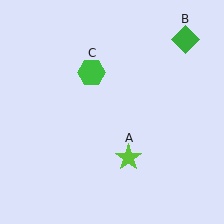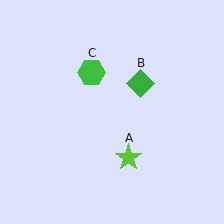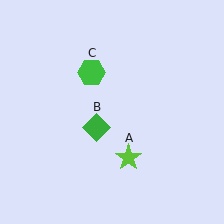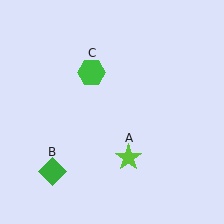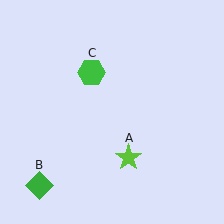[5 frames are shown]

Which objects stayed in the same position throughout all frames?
Lime star (object A) and green hexagon (object C) remained stationary.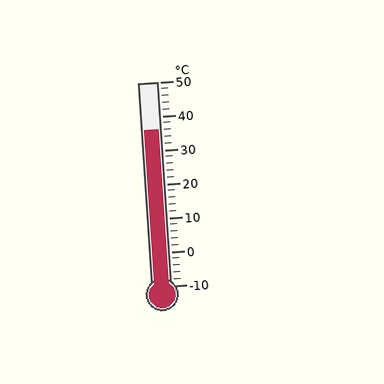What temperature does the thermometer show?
The thermometer shows approximately 36°C.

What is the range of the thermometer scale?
The thermometer scale ranges from -10°C to 50°C.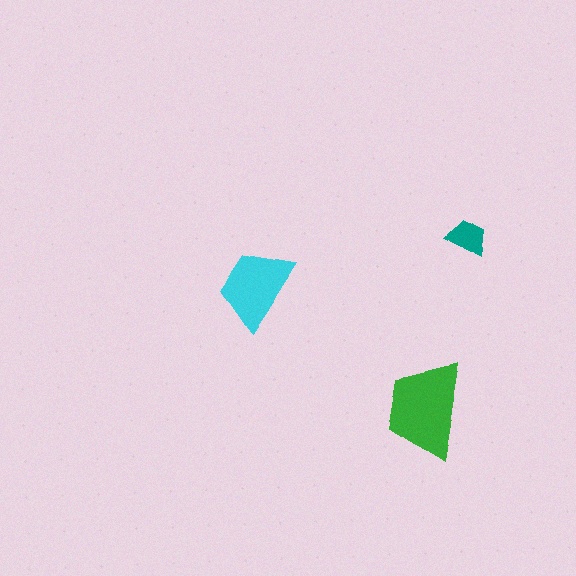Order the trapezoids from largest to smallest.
the green one, the cyan one, the teal one.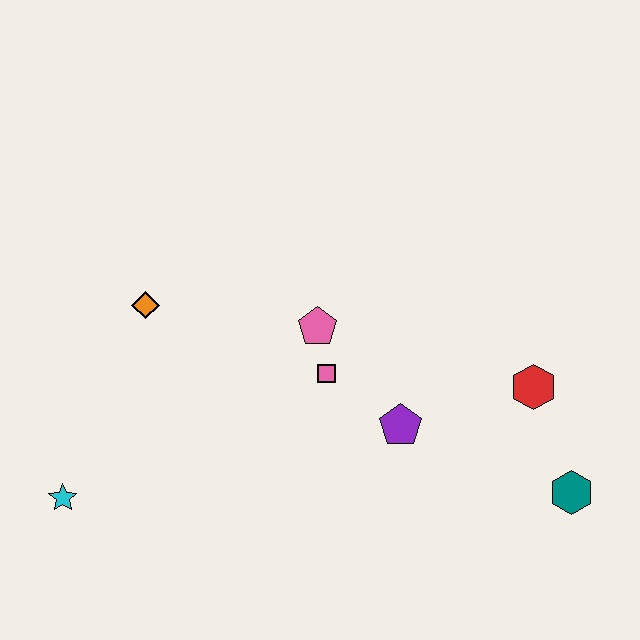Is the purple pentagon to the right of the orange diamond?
Yes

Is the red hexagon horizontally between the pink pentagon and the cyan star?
No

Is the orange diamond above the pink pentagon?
Yes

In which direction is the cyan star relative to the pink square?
The cyan star is to the left of the pink square.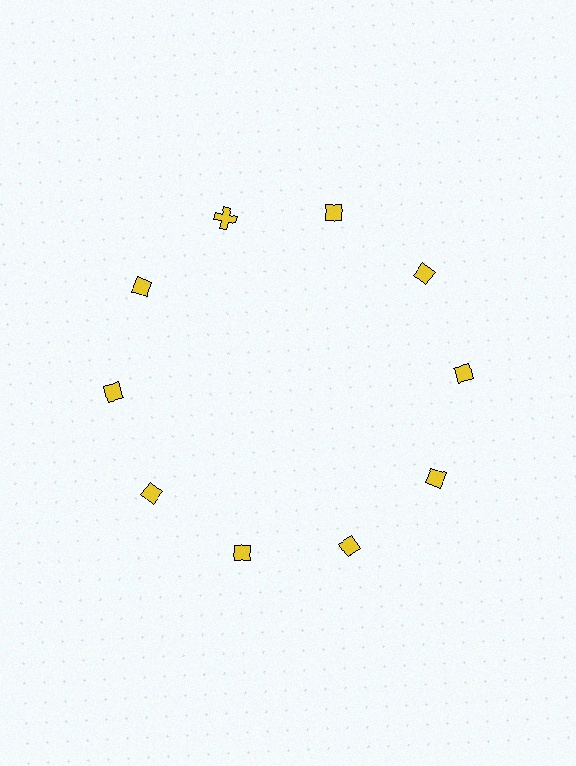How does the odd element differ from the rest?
It has a different shape: cross instead of diamond.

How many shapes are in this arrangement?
There are 10 shapes arranged in a ring pattern.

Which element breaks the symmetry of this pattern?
The yellow cross at roughly the 11 o'clock position breaks the symmetry. All other shapes are yellow diamonds.